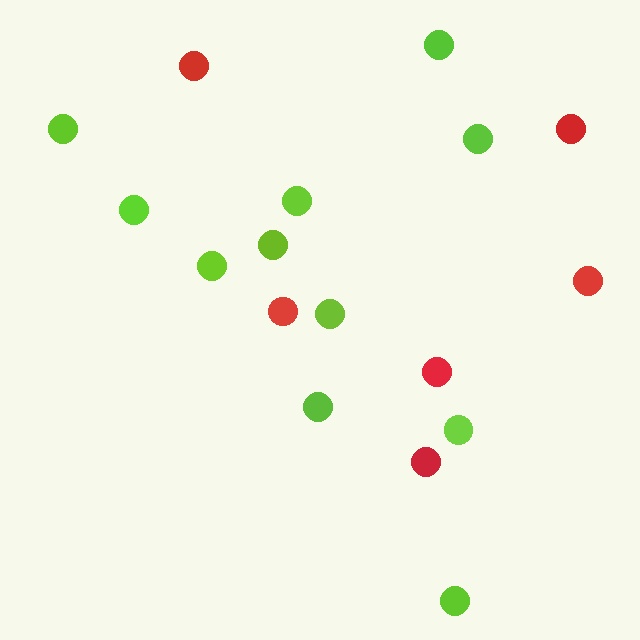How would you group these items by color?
There are 2 groups: one group of red circles (6) and one group of lime circles (11).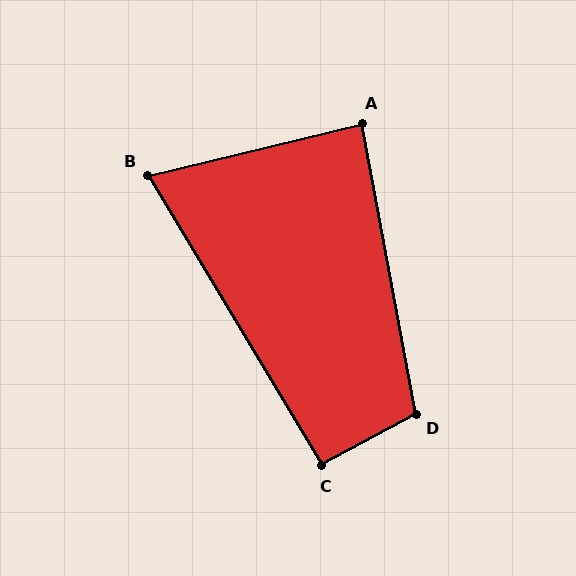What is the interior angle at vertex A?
Approximately 87 degrees (approximately right).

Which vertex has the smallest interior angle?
B, at approximately 72 degrees.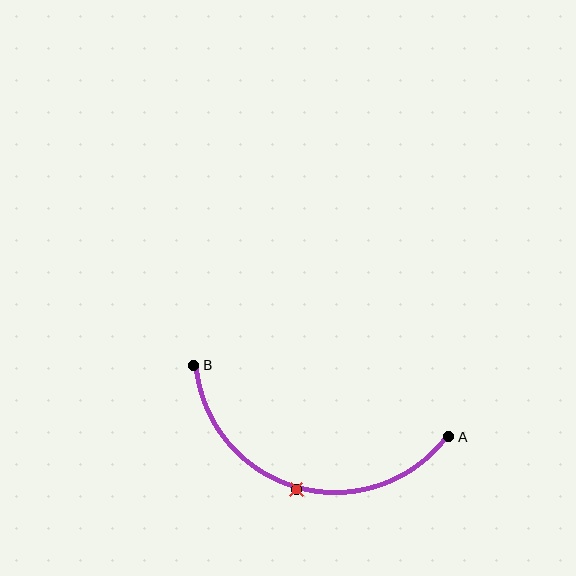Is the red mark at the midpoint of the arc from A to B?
Yes. The red mark lies on the arc at equal arc-length from both A and B — it is the arc midpoint.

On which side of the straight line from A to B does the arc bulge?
The arc bulges below the straight line connecting A and B.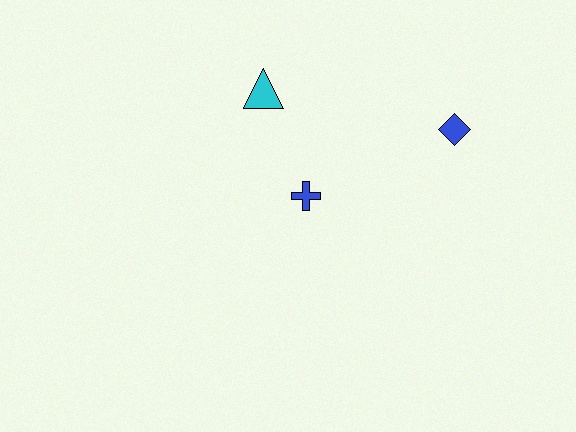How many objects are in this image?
There are 3 objects.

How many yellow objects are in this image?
There are no yellow objects.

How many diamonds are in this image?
There is 1 diamond.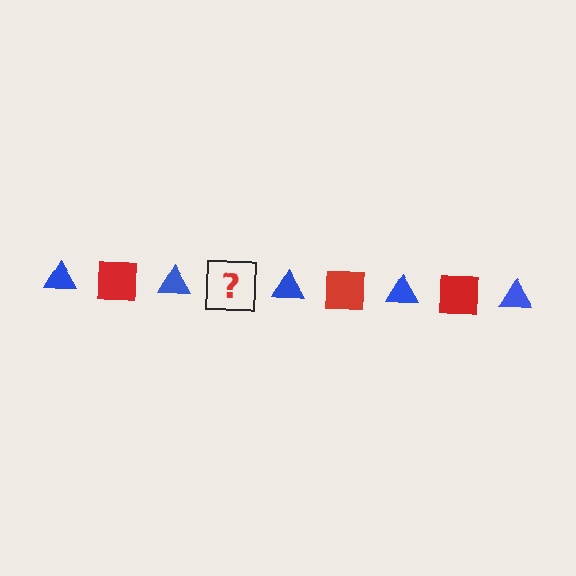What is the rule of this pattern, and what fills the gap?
The rule is that the pattern alternates between blue triangle and red square. The gap should be filled with a red square.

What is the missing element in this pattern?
The missing element is a red square.